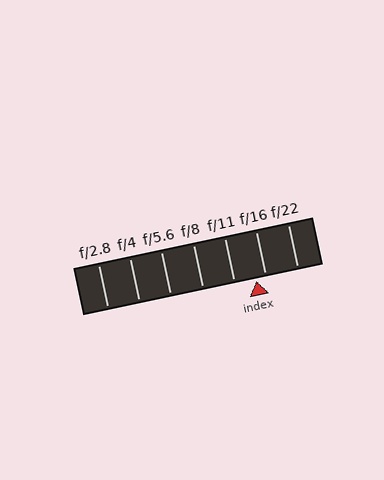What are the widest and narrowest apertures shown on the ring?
The widest aperture shown is f/2.8 and the narrowest is f/22.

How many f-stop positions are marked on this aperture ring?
There are 7 f-stop positions marked.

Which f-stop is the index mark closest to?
The index mark is closest to f/16.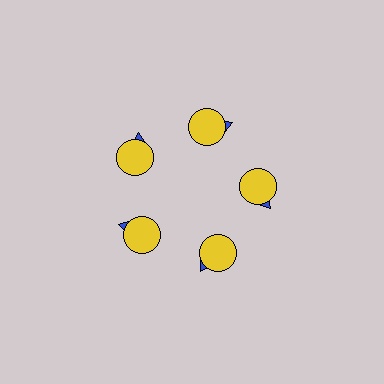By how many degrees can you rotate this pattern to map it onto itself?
The pattern maps onto itself every 72 degrees of rotation.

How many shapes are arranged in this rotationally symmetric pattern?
There are 10 shapes, arranged in 5 groups of 2.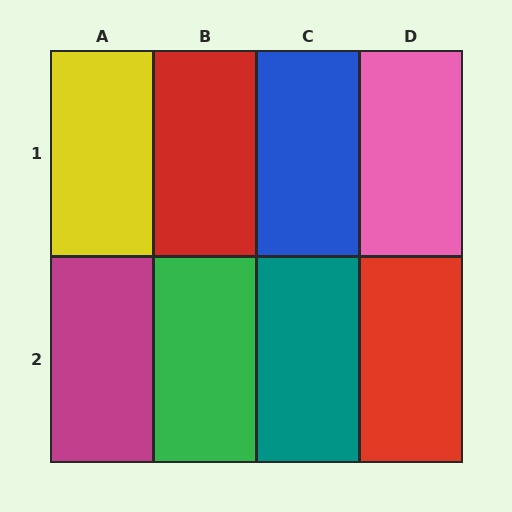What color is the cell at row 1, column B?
Red.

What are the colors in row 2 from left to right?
Magenta, green, teal, red.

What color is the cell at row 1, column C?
Blue.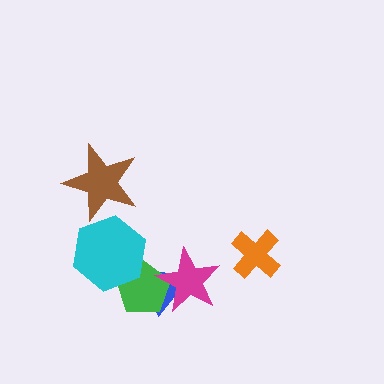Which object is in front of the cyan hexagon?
The brown star is in front of the cyan hexagon.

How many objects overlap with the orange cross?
0 objects overlap with the orange cross.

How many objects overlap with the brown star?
1 object overlaps with the brown star.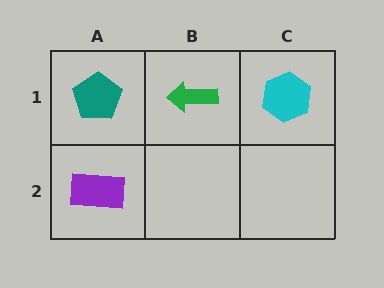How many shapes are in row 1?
3 shapes.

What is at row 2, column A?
A purple rectangle.